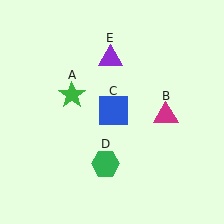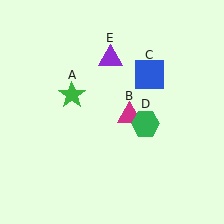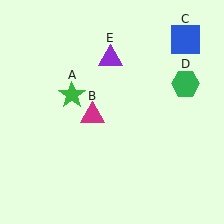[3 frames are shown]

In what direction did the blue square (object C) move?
The blue square (object C) moved up and to the right.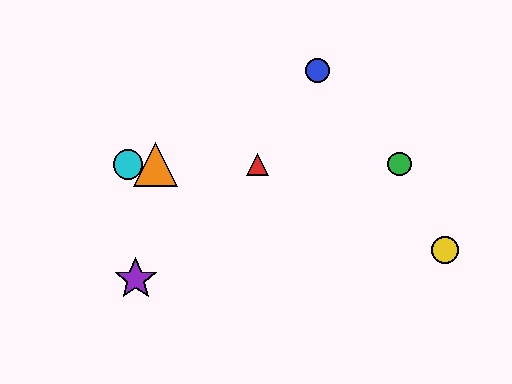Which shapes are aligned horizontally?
The red triangle, the green circle, the orange triangle, the cyan circle are aligned horizontally.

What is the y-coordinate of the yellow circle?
The yellow circle is at y≈250.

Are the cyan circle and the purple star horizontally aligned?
No, the cyan circle is at y≈164 and the purple star is at y≈279.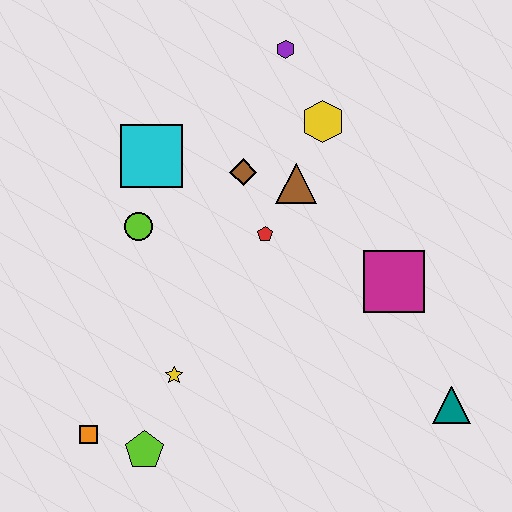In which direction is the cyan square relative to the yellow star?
The cyan square is above the yellow star.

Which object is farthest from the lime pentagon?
The purple hexagon is farthest from the lime pentagon.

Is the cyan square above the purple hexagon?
No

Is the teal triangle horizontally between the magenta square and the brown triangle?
No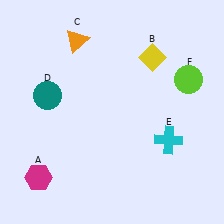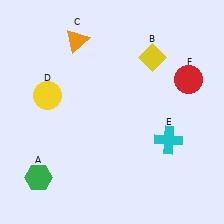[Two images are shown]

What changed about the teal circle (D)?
In Image 1, D is teal. In Image 2, it changed to yellow.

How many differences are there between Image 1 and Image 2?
There are 3 differences between the two images.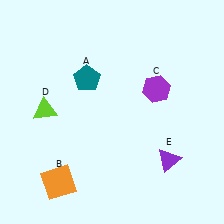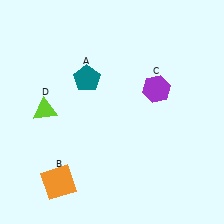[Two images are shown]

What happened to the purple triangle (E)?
The purple triangle (E) was removed in Image 2. It was in the bottom-right area of Image 1.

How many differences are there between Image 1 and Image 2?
There is 1 difference between the two images.